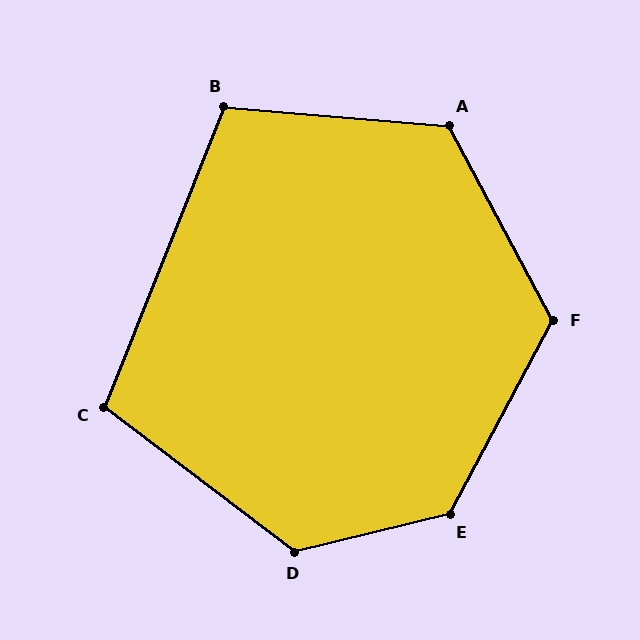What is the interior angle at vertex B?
Approximately 107 degrees (obtuse).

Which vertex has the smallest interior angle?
C, at approximately 105 degrees.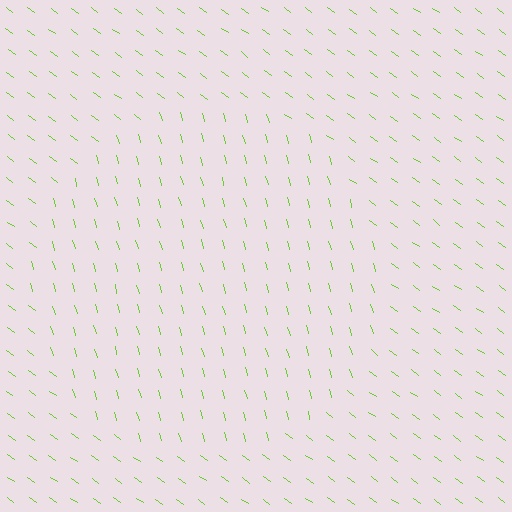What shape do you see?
I see a circle.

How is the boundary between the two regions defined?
The boundary is defined purely by a change in line orientation (approximately 39 degrees difference). All lines are the same color and thickness.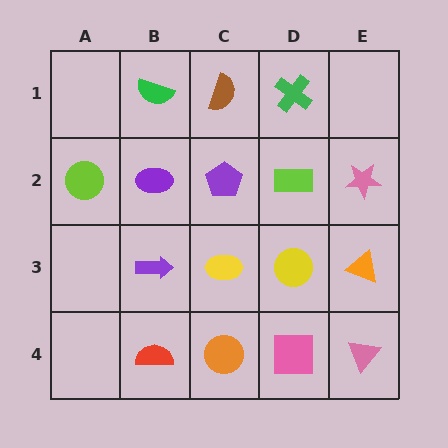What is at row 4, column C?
An orange circle.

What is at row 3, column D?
A yellow circle.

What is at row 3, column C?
A yellow ellipse.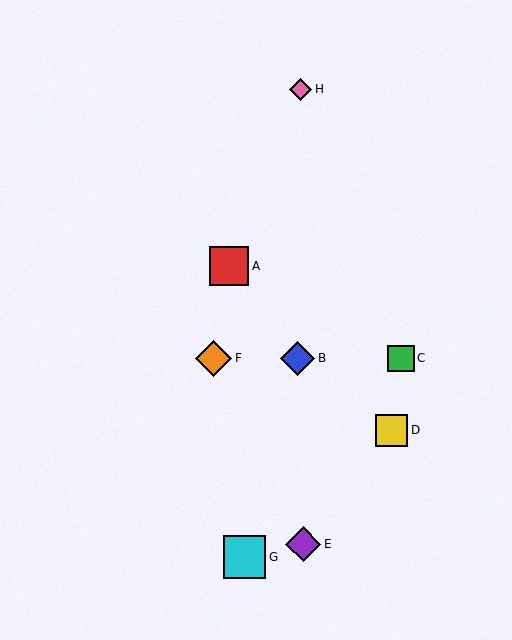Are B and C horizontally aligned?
Yes, both are at y≈358.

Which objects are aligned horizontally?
Objects B, C, F are aligned horizontally.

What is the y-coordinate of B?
Object B is at y≈358.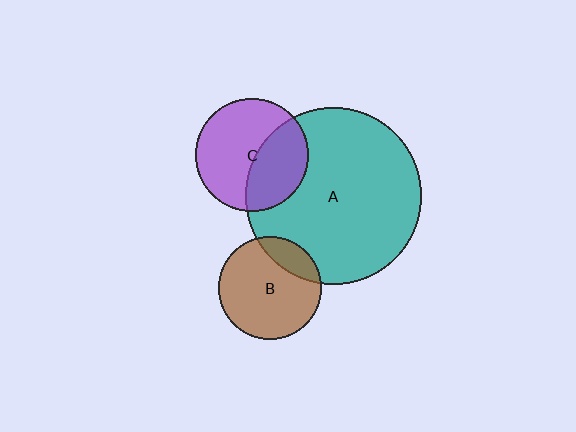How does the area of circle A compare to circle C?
Approximately 2.4 times.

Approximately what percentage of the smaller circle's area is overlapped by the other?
Approximately 40%.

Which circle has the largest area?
Circle A (teal).